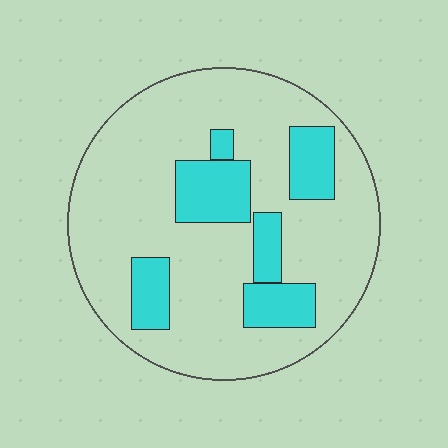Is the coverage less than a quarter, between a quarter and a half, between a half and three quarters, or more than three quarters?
Less than a quarter.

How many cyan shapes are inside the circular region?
6.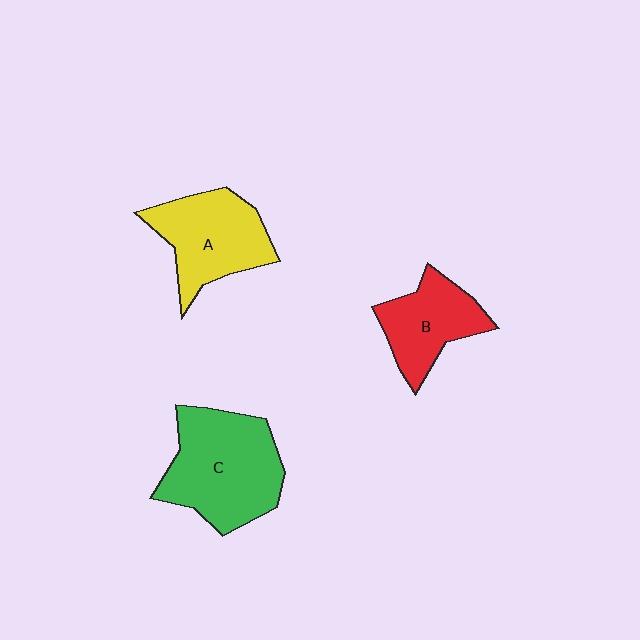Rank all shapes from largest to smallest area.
From largest to smallest: C (green), A (yellow), B (red).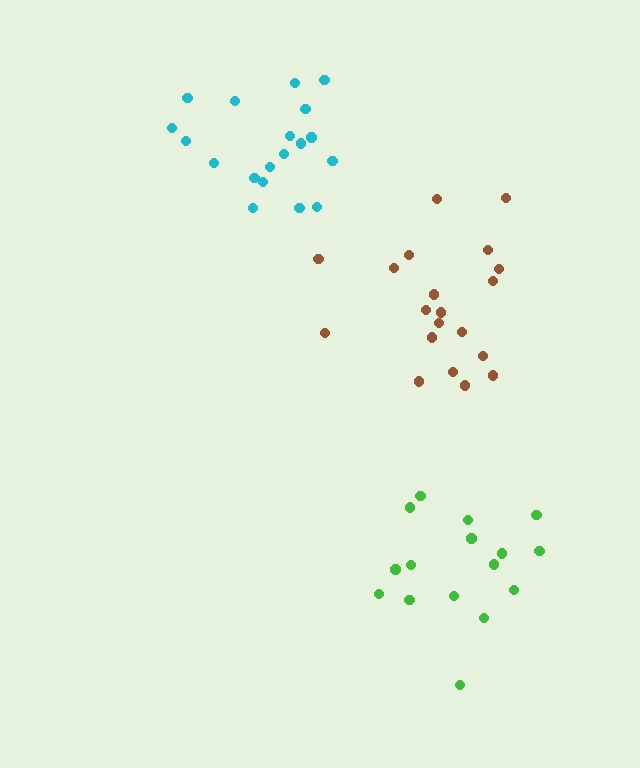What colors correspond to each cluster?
The clusters are colored: brown, green, cyan.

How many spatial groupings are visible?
There are 3 spatial groupings.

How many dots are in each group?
Group 1: 20 dots, Group 2: 16 dots, Group 3: 19 dots (55 total).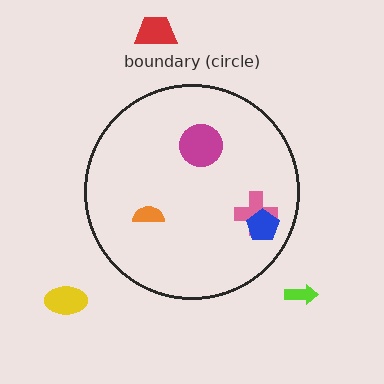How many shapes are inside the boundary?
4 inside, 3 outside.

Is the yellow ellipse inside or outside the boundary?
Outside.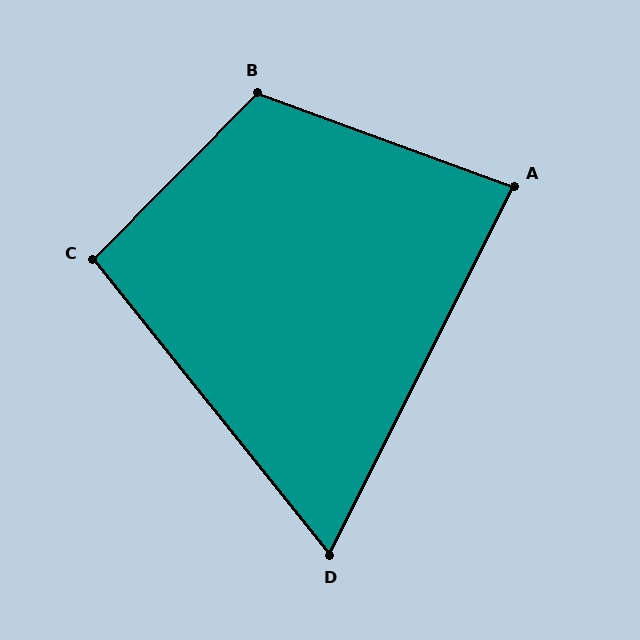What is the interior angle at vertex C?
Approximately 97 degrees (obtuse).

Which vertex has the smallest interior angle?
D, at approximately 65 degrees.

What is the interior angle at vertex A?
Approximately 83 degrees (acute).